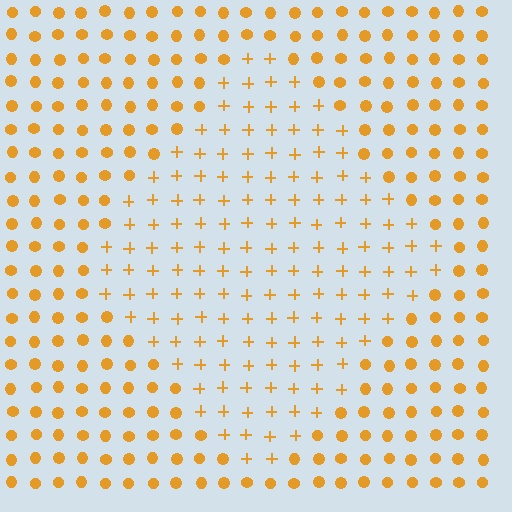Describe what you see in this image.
The image is filled with small orange elements arranged in a uniform grid. A diamond-shaped region contains plus signs, while the surrounding area contains circles. The boundary is defined purely by the change in element shape.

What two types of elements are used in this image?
The image uses plus signs inside the diamond region and circles outside it.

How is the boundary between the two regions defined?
The boundary is defined by a change in element shape: plus signs inside vs. circles outside. All elements share the same color and spacing.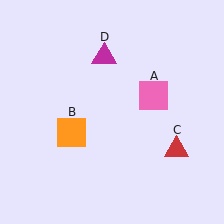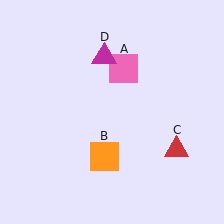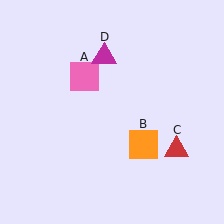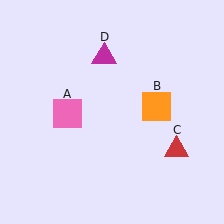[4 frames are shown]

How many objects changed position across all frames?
2 objects changed position: pink square (object A), orange square (object B).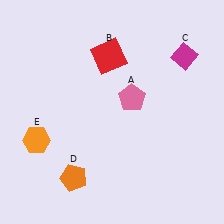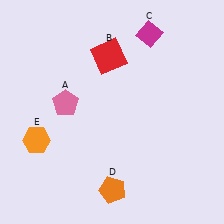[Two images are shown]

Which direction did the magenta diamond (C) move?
The magenta diamond (C) moved left.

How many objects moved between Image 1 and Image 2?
3 objects moved between the two images.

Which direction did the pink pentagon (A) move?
The pink pentagon (A) moved left.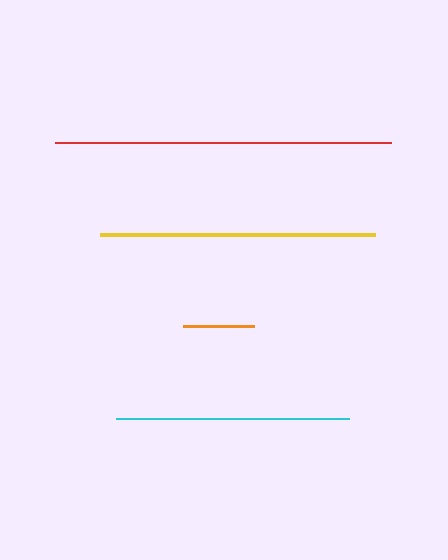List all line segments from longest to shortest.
From longest to shortest: red, yellow, cyan, orange.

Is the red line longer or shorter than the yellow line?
The red line is longer than the yellow line.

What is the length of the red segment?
The red segment is approximately 336 pixels long.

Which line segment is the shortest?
The orange line is the shortest at approximately 71 pixels.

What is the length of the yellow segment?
The yellow segment is approximately 276 pixels long.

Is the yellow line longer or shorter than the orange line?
The yellow line is longer than the orange line.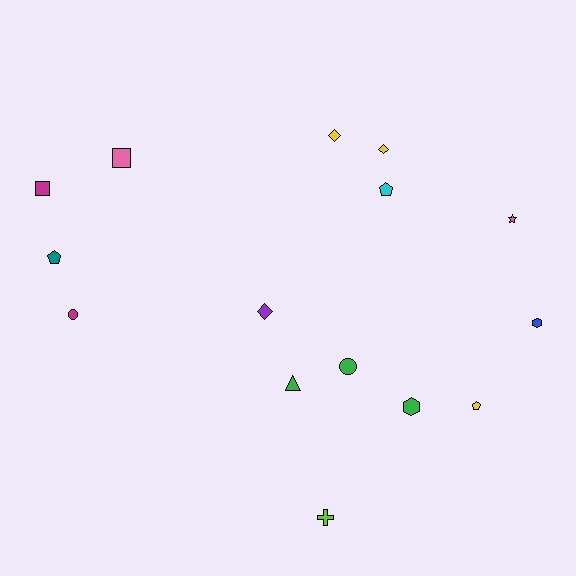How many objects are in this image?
There are 15 objects.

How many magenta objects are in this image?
There are 2 magenta objects.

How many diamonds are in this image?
There are 3 diamonds.